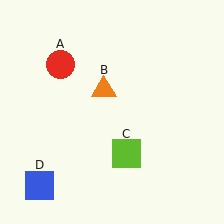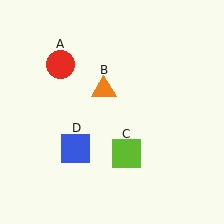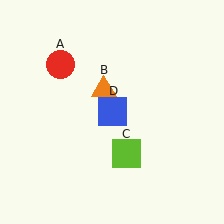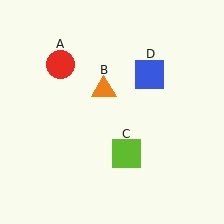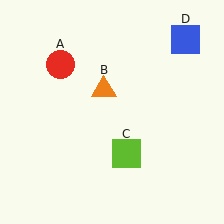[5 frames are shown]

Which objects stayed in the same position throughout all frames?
Red circle (object A) and orange triangle (object B) and lime square (object C) remained stationary.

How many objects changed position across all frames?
1 object changed position: blue square (object D).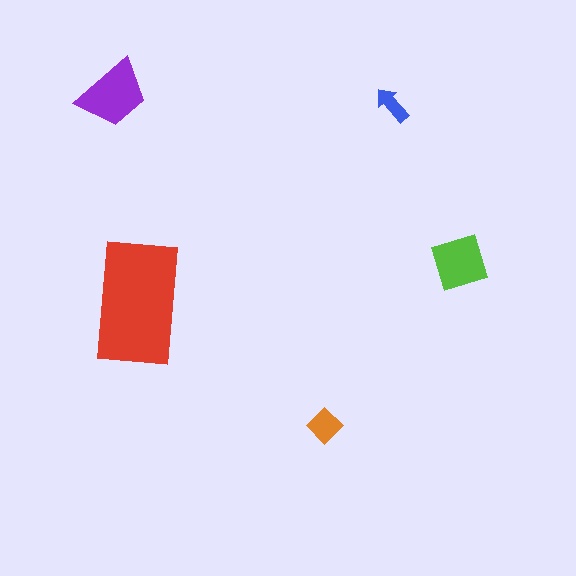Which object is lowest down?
The orange diamond is bottommost.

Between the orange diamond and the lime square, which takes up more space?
The lime square.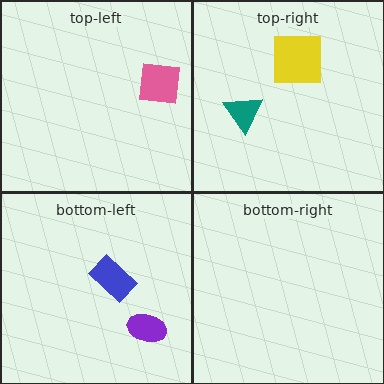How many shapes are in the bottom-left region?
2.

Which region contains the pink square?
The top-left region.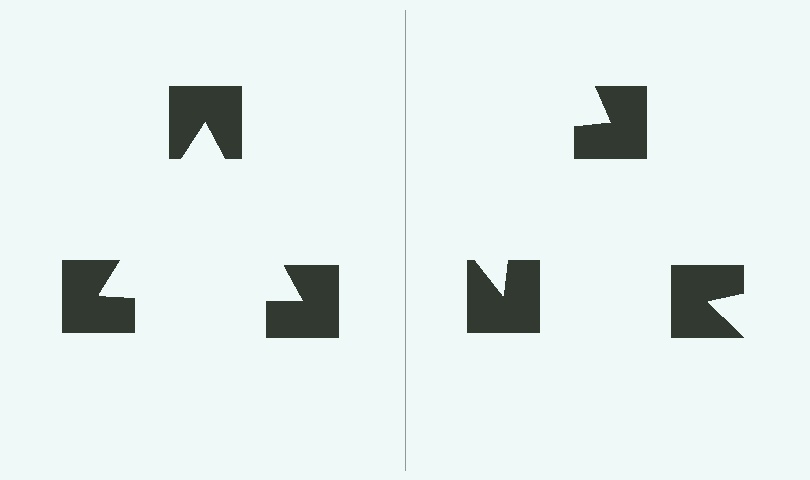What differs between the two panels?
The notched squares are positioned identically on both sides; only the wedge orientations differ. On the left they align to a triangle; on the right they are misaligned.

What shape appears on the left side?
An illusory triangle.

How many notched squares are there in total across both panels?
6 — 3 on each side.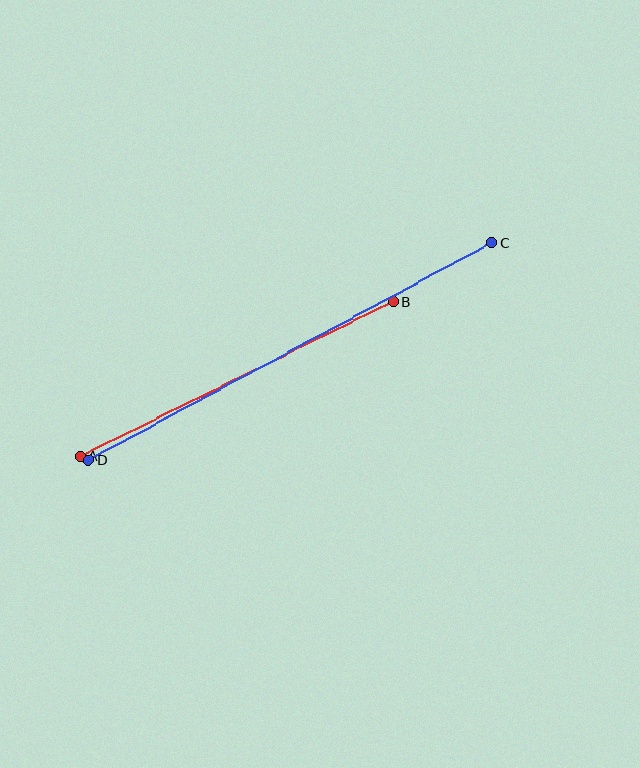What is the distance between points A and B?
The distance is approximately 349 pixels.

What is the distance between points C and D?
The distance is approximately 457 pixels.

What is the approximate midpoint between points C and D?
The midpoint is at approximately (290, 352) pixels.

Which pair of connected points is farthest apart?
Points C and D are farthest apart.